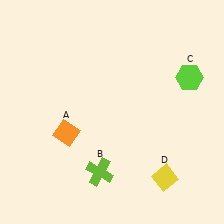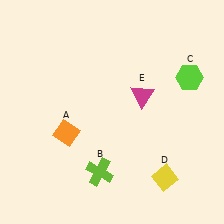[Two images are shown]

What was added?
A magenta triangle (E) was added in Image 2.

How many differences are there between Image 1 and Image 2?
There is 1 difference between the two images.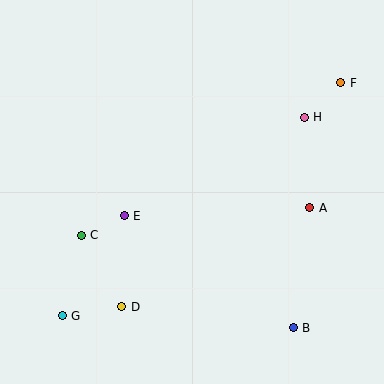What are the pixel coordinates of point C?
Point C is at (81, 235).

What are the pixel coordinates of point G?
Point G is at (62, 316).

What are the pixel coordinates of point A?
Point A is at (310, 208).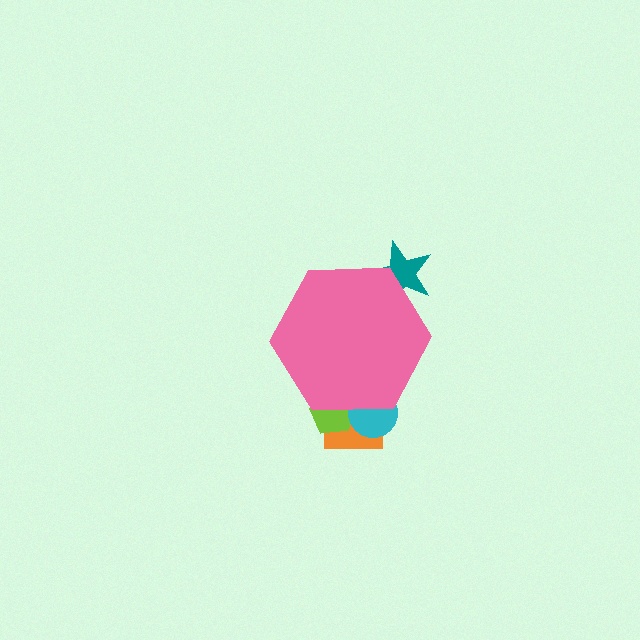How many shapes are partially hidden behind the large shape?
4 shapes are partially hidden.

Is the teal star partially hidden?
Yes, the teal star is partially hidden behind the pink hexagon.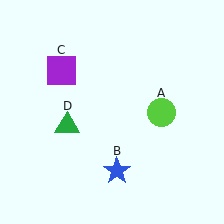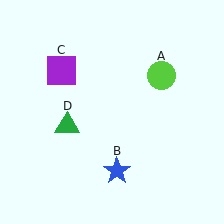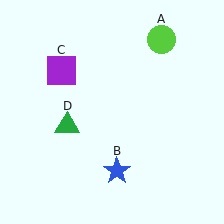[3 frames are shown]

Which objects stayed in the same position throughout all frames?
Blue star (object B) and purple square (object C) and green triangle (object D) remained stationary.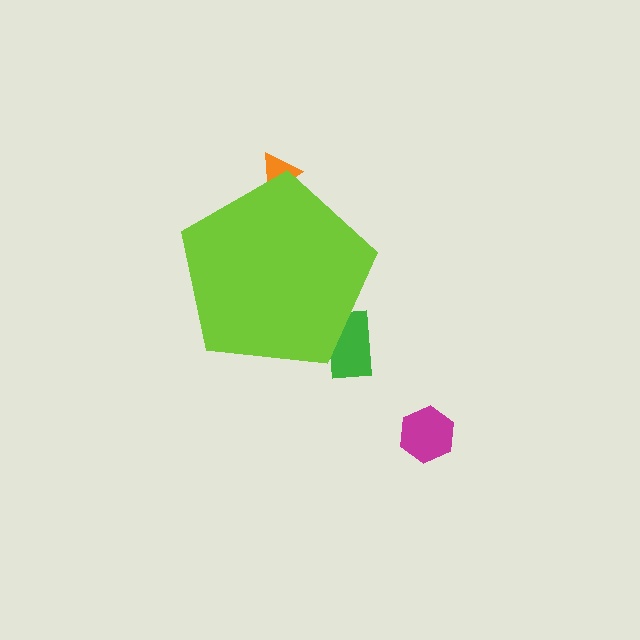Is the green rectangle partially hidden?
Yes, the green rectangle is partially hidden behind the lime pentagon.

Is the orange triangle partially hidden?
Yes, the orange triangle is partially hidden behind the lime pentagon.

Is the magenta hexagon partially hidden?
No, the magenta hexagon is fully visible.